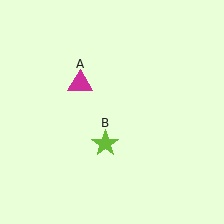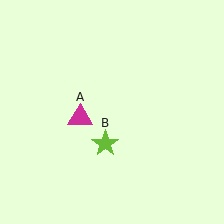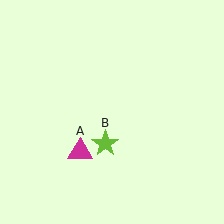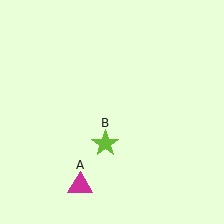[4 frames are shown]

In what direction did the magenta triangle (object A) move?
The magenta triangle (object A) moved down.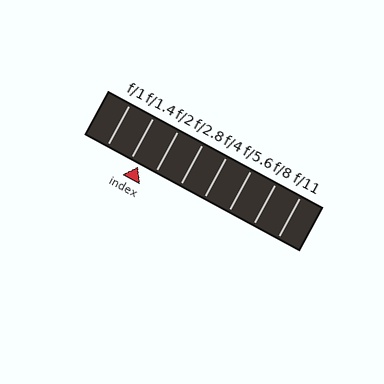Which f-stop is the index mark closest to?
The index mark is closest to f/1.4.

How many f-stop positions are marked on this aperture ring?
There are 8 f-stop positions marked.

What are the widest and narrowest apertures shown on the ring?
The widest aperture shown is f/1 and the narrowest is f/11.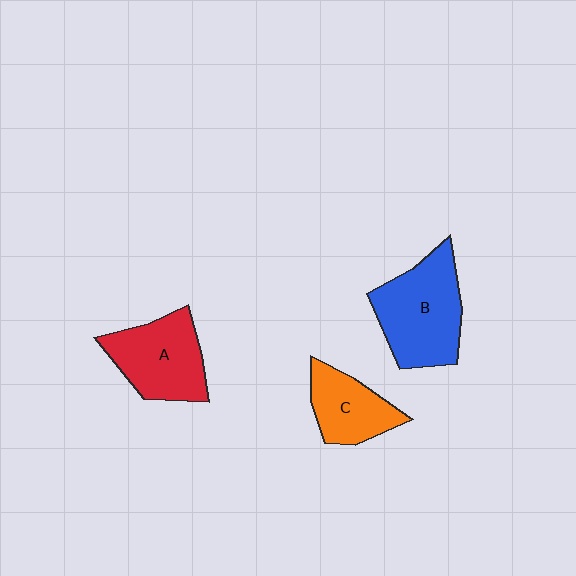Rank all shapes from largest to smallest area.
From largest to smallest: B (blue), A (red), C (orange).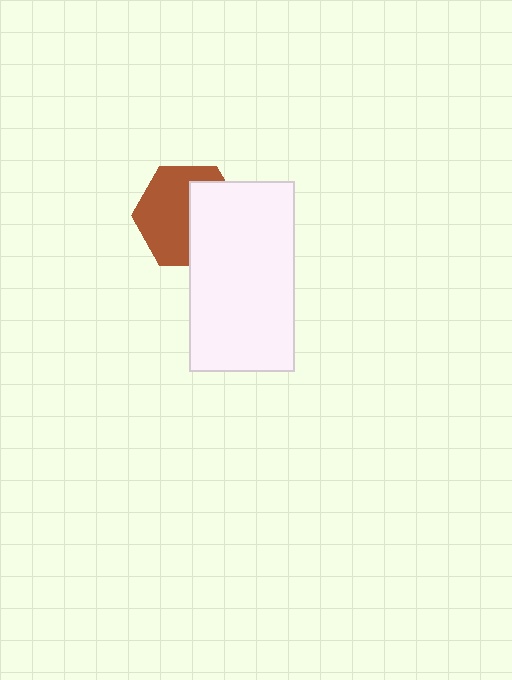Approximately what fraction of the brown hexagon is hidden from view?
Roughly 43% of the brown hexagon is hidden behind the white rectangle.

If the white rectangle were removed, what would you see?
You would see the complete brown hexagon.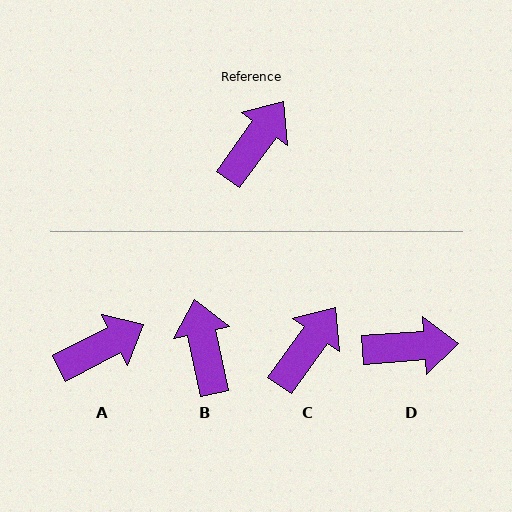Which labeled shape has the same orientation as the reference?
C.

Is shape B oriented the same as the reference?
No, it is off by about 48 degrees.